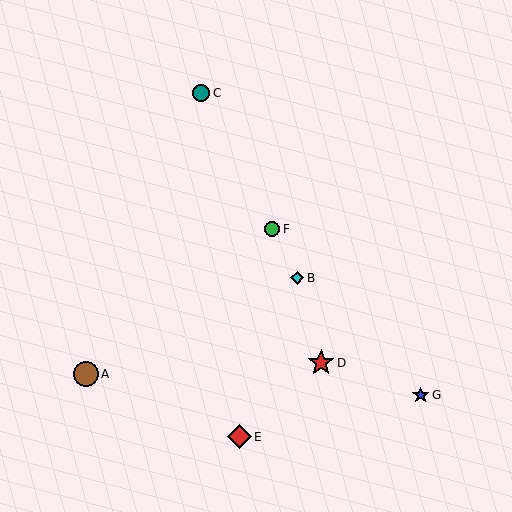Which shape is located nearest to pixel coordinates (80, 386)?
The brown circle (labeled A) at (86, 374) is nearest to that location.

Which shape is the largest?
The red star (labeled D) is the largest.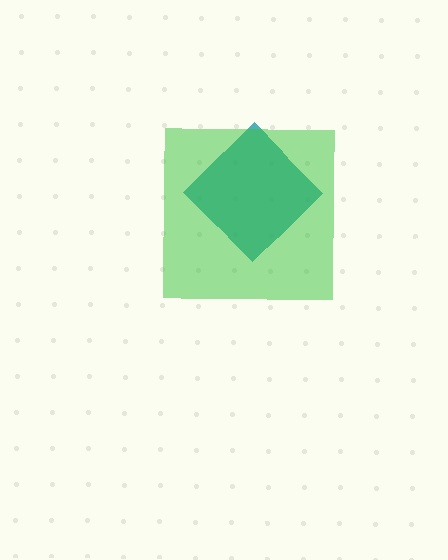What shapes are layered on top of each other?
The layered shapes are: a teal diamond, a green square.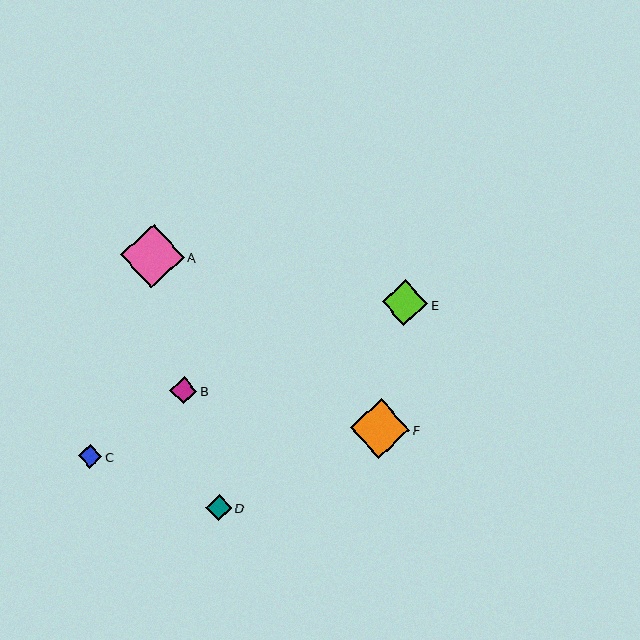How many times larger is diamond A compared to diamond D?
Diamond A is approximately 2.5 times the size of diamond D.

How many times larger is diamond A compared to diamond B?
Diamond A is approximately 2.4 times the size of diamond B.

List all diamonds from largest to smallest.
From largest to smallest: A, F, E, B, D, C.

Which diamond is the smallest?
Diamond C is the smallest with a size of approximately 23 pixels.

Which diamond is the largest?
Diamond A is the largest with a size of approximately 64 pixels.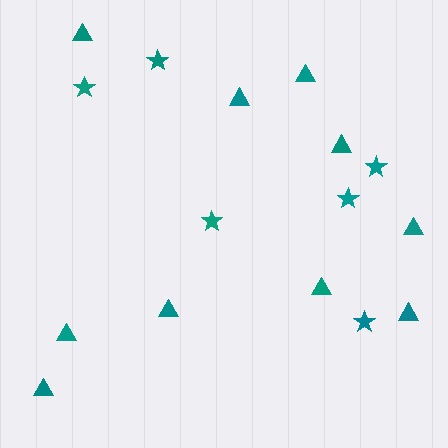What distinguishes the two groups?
There are 2 groups: one group of stars (6) and one group of triangles (10).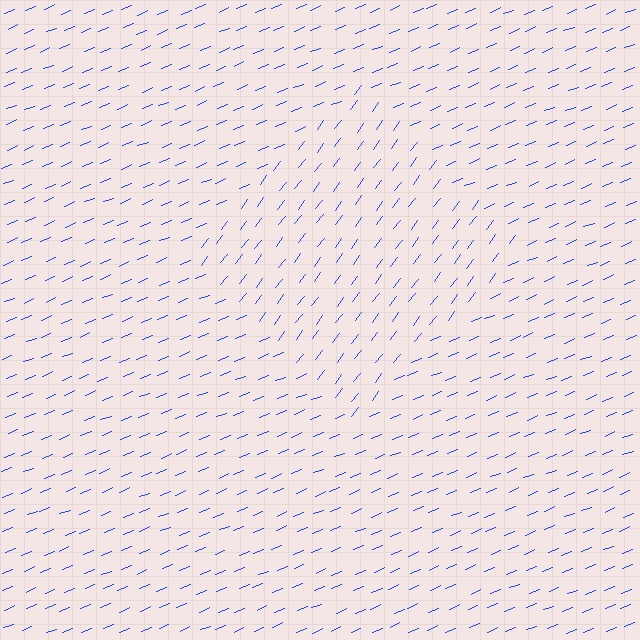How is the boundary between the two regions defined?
The boundary is defined purely by a change in line orientation (approximately 30 degrees difference). All lines are the same color and thickness.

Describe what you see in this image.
The image is filled with small blue line segments. A diamond region in the image has lines oriented differently from the surrounding lines, creating a visible texture boundary.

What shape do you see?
I see a diamond.